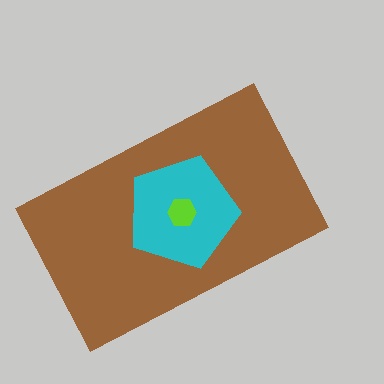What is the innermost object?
The lime hexagon.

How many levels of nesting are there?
3.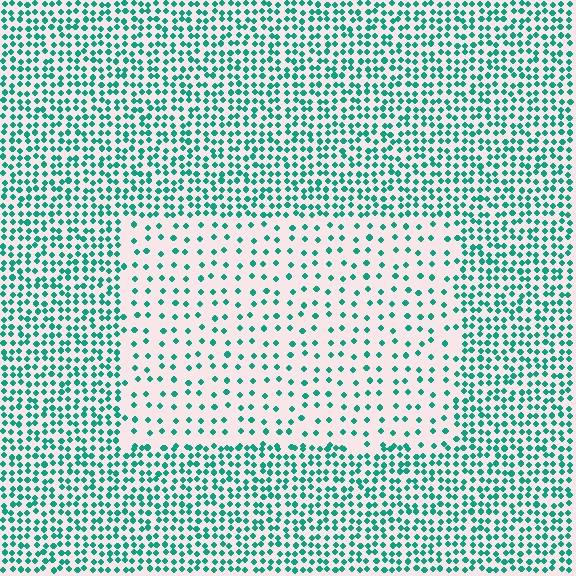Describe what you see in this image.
The image contains small teal elements arranged at two different densities. A rectangle-shaped region is visible where the elements are less densely packed than the surrounding area.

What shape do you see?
I see a rectangle.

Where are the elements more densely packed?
The elements are more densely packed outside the rectangle boundary.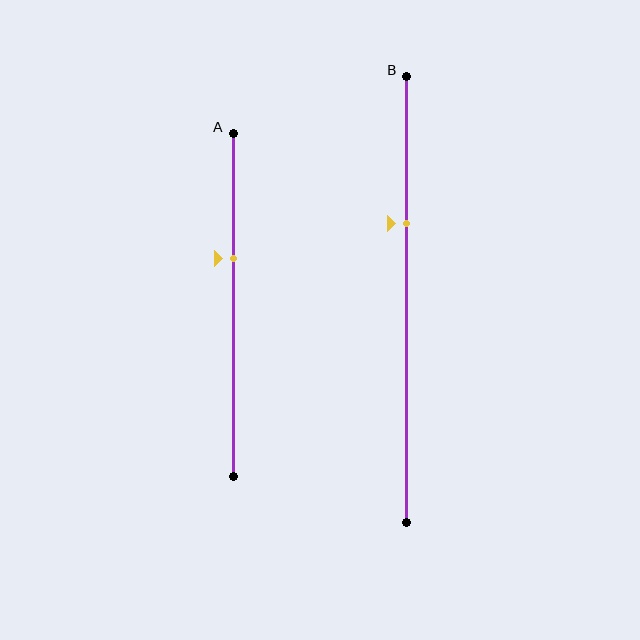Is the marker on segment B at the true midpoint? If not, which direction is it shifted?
No, the marker on segment B is shifted upward by about 17% of the segment length.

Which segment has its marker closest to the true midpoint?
Segment A has its marker closest to the true midpoint.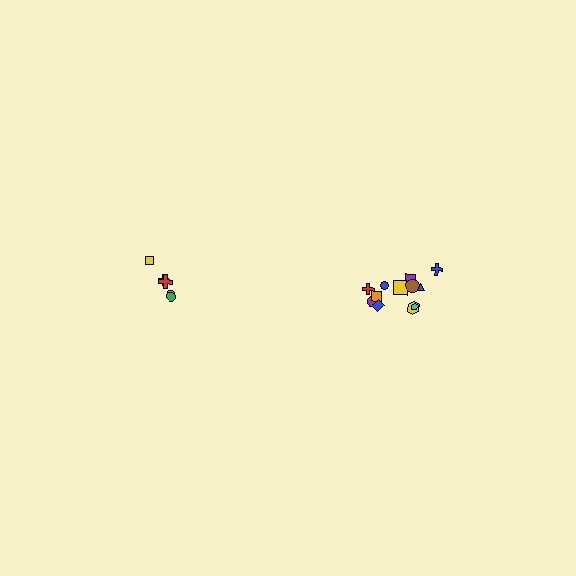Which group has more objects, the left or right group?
The right group.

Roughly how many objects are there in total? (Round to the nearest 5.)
Roughly 15 objects in total.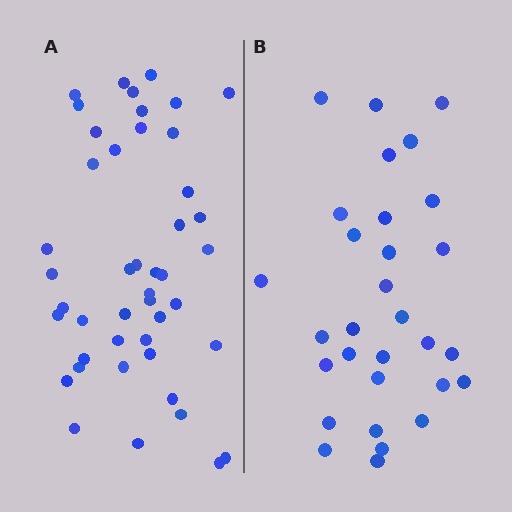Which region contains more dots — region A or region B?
Region A (the left region) has more dots.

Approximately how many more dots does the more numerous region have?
Region A has approximately 15 more dots than region B.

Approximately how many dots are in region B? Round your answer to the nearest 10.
About 30 dots.